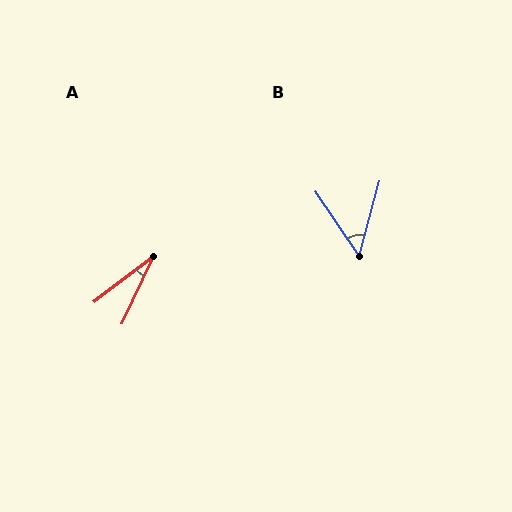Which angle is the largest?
B, at approximately 49 degrees.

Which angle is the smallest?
A, at approximately 27 degrees.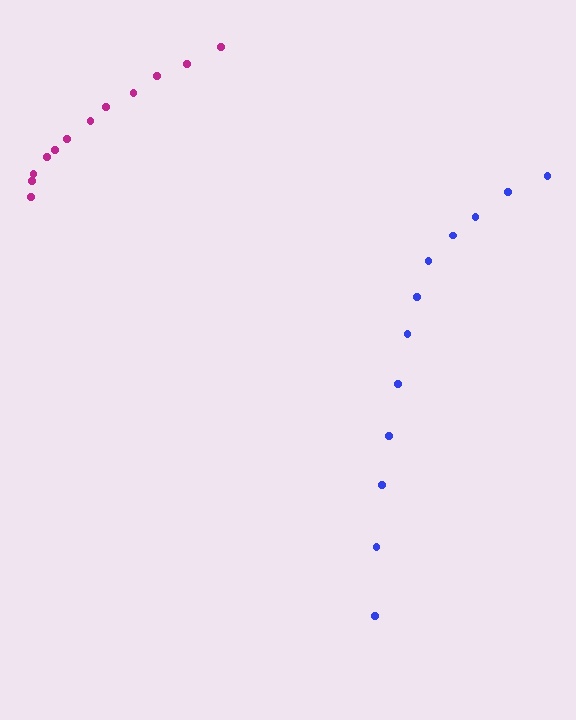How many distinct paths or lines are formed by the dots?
There are 2 distinct paths.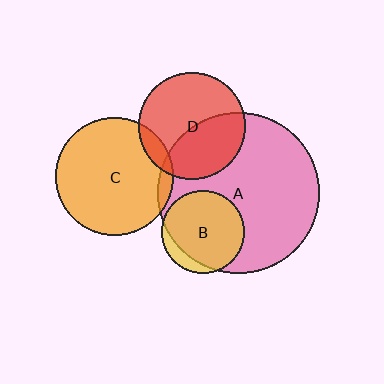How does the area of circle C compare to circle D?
Approximately 1.2 times.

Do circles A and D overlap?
Yes.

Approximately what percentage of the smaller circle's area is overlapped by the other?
Approximately 40%.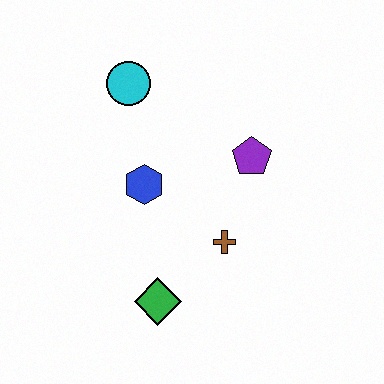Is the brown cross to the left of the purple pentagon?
Yes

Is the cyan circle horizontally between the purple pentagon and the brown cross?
No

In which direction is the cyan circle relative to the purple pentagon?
The cyan circle is to the left of the purple pentagon.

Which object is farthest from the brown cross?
The cyan circle is farthest from the brown cross.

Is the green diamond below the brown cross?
Yes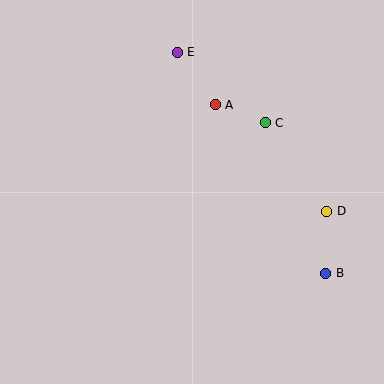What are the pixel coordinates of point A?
Point A is at (215, 105).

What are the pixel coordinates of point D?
Point D is at (327, 211).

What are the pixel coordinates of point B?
Point B is at (326, 273).